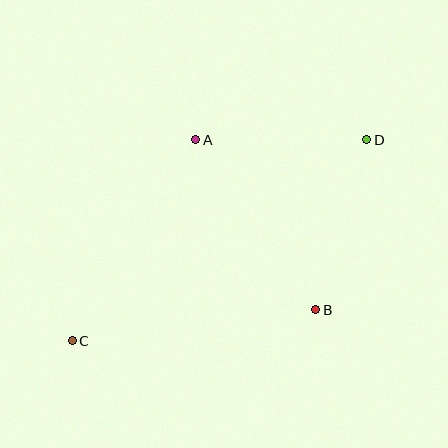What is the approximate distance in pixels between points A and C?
The distance between A and C is approximately 236 pixels.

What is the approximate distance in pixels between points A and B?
The distance between A and B is approximately 208 pixels.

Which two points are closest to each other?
Points A and D are closest to each other.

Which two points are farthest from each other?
Points C and D are farthest from each other.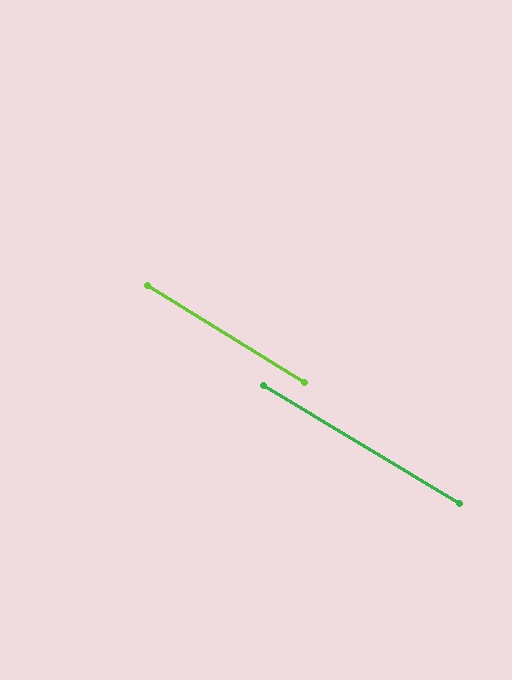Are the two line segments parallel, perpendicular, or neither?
Parallel — their directions differ by only 0.9°.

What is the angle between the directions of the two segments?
Approximately 1 degree.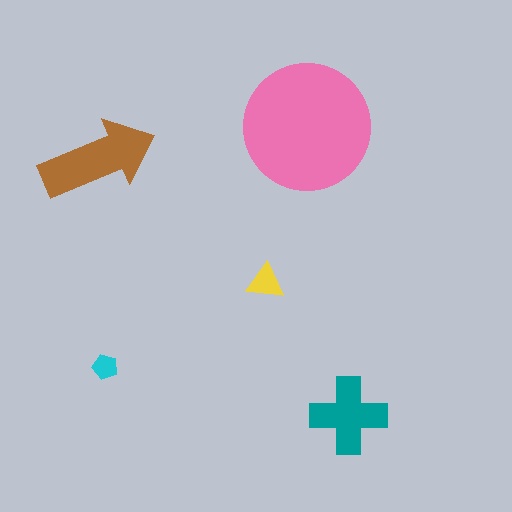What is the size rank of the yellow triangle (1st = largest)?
4th.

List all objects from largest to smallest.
The pink circle, the brown arrow, the teal cross, the yellow triangle, the cyan pentagon.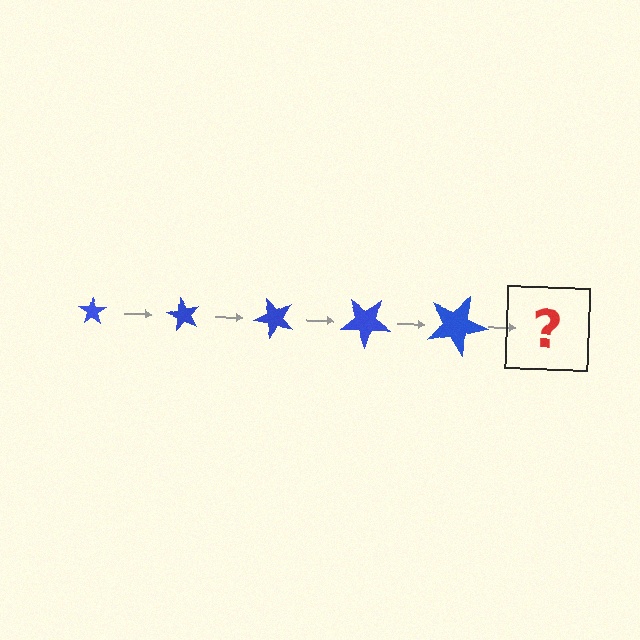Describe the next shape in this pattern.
It should be a star, larger than the previous one and rotated 300 degrees from the start.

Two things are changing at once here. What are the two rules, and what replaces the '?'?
The two rules are that the star grows larger each step and it rotates 60 degrees each step. The '?' should be a star, larger than the previous one and rotated 300 degrees from the start.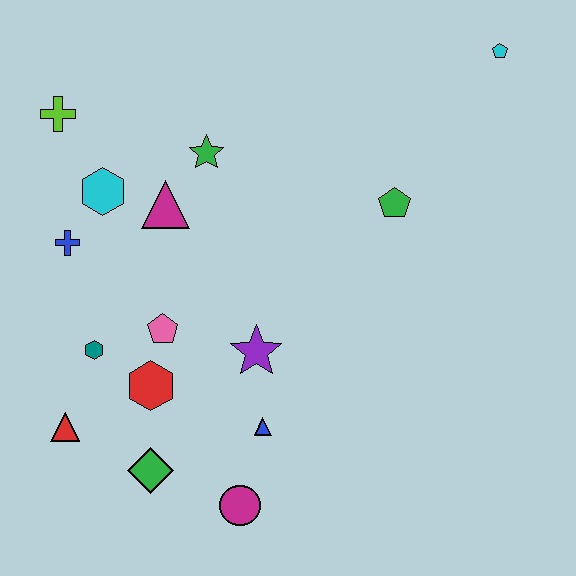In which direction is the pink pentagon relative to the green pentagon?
The pink pentagon is to the left of the green pentagon.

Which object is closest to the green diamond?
The red hexagon is closest to the green diamond.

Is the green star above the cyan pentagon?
No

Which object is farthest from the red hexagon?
The cyan pentagon is farthest from the red hexagon.